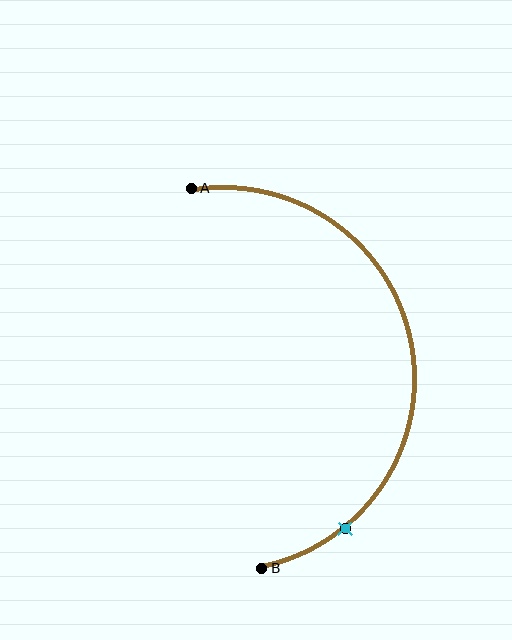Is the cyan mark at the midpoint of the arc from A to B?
No. The cyan mark lies on the arc but is closer to endpoint B. The arc midpoint would be at the point on the curve equidistant along the arc from both A and B.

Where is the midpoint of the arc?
The arc midpoint is the point on the curve farthest from the straight line joining A and B. It sits to the right of that line.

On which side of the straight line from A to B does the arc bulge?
The arc bulges to the right of the straight line connecting A and B.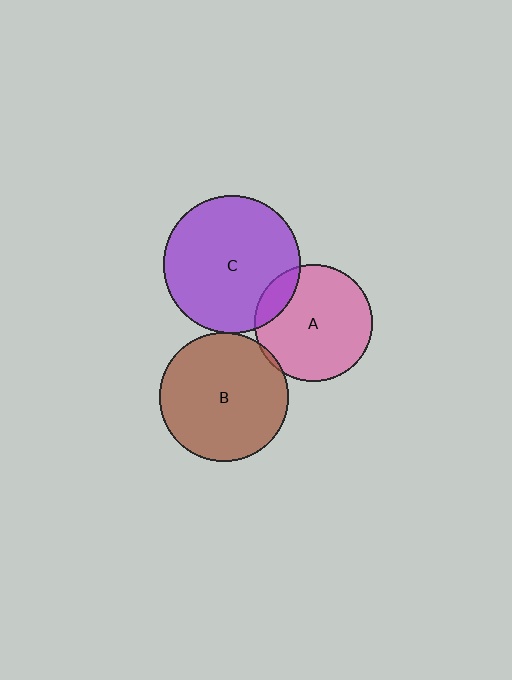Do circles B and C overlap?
Yes.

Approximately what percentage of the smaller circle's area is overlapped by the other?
Approximately 5%.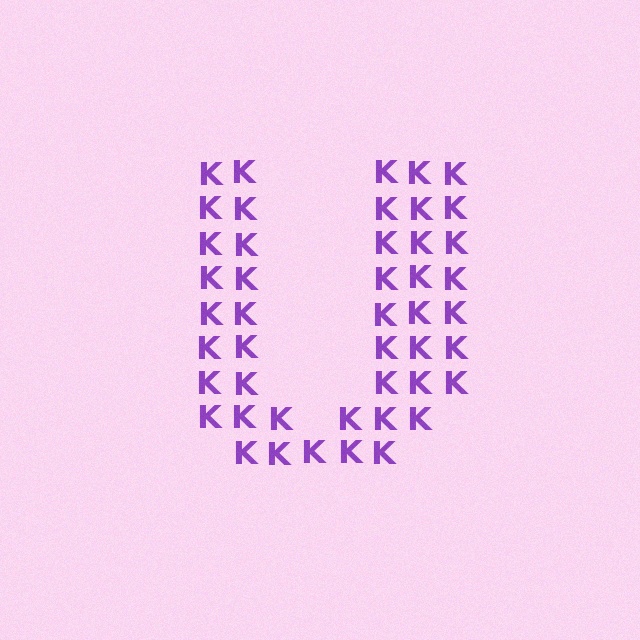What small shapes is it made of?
It is made of small letter K's.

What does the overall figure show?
The overall figure shows the letter U.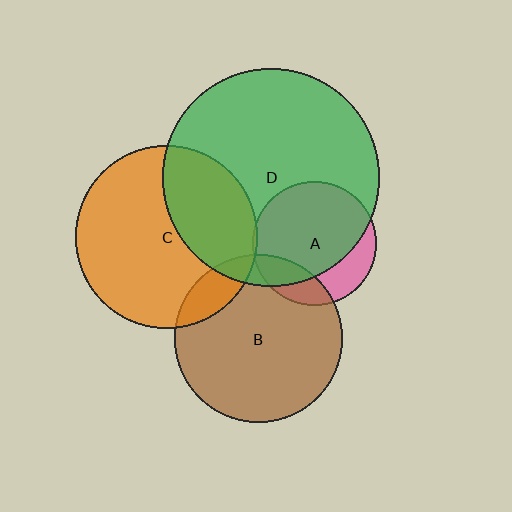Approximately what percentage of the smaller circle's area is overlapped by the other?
Approximately 5%.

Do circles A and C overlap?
Yes.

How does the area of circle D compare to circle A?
Approximately 3.1 times.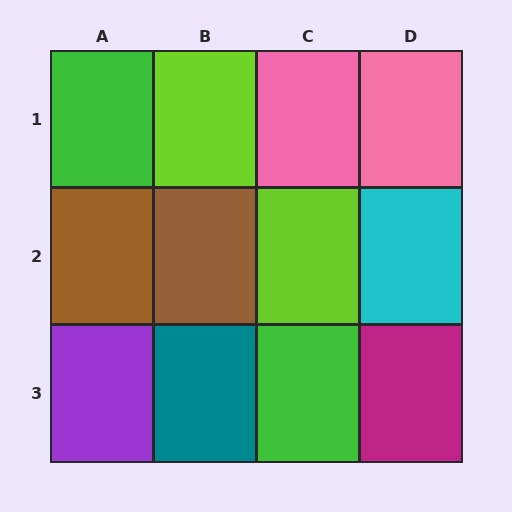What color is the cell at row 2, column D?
Cyan.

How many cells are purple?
1 cell is purple.